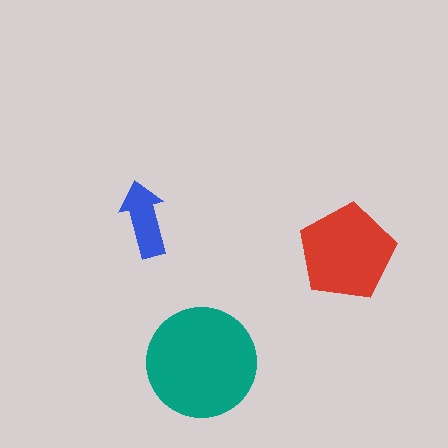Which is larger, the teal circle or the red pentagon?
The teal circle.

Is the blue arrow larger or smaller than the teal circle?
Smaller.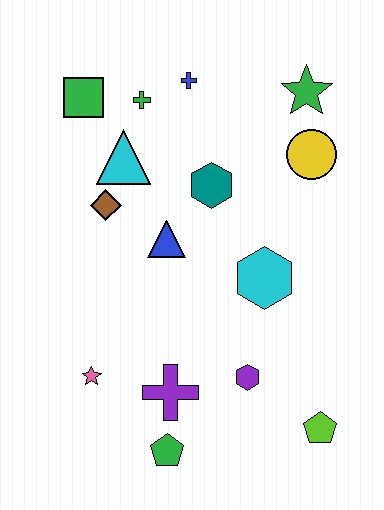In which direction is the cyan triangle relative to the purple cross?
The cyan triangle is above the purple cross.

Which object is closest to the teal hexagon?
The blue triangle is closest to the teal hexagon.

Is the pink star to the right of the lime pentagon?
No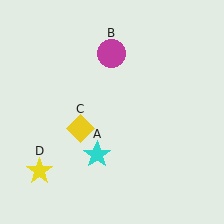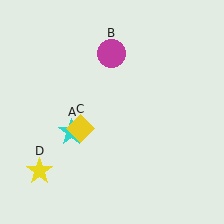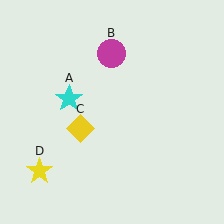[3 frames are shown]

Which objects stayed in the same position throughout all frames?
Magenta circle (object B) and yellow diamond (object C) and yellow star (object D) remained stationary.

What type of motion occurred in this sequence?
The cyan star (object A) rotated clockwise around the center of the scene.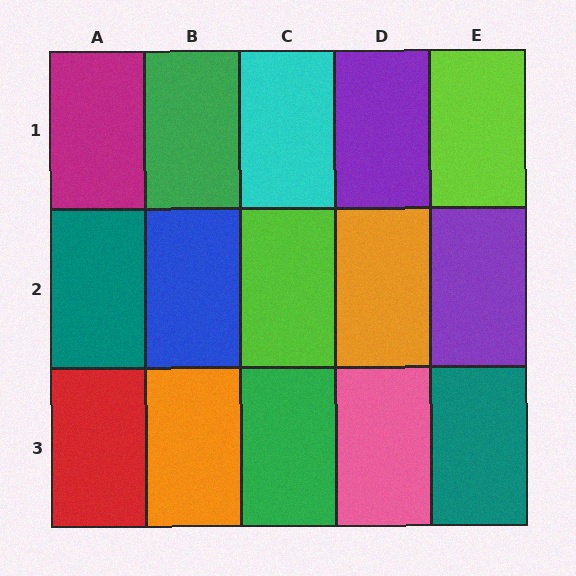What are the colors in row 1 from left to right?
Magenta, green, cyan, purple, lime.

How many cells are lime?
2 cells are lime.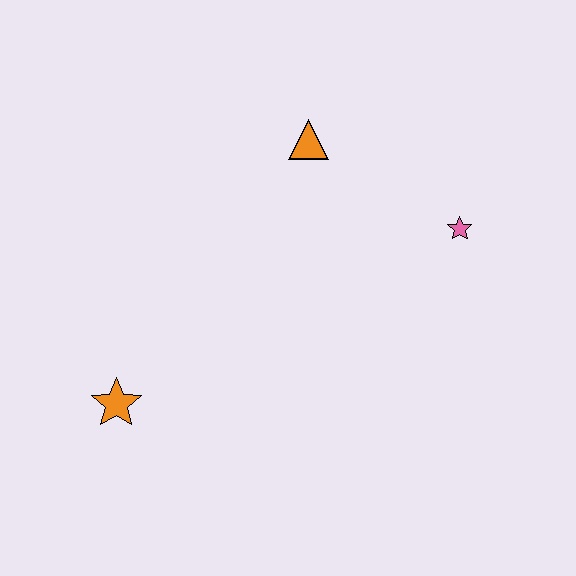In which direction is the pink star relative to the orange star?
The pink star is to the right of the orange star.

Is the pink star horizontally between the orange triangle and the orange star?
No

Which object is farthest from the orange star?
The pink star is farthest from the orange star.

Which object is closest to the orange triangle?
The pink star is closest to the orange triangle.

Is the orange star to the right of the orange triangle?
No